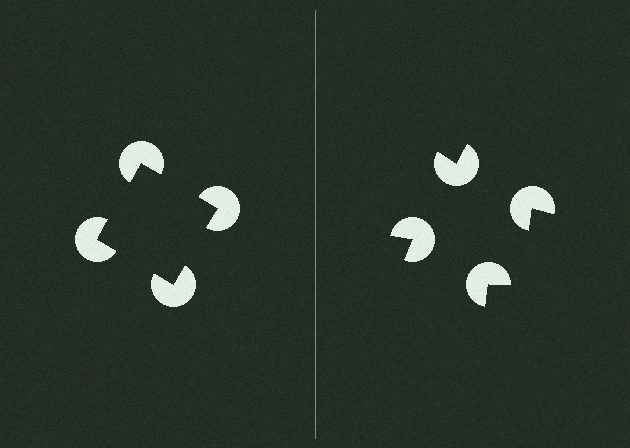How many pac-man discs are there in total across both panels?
8 — 4 on each side.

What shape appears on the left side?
An illusory square.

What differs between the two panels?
The pac-man discs are positioned identically on both sides; only the wedge orientations differ. On the left they align to a square; on the right they are misaligned.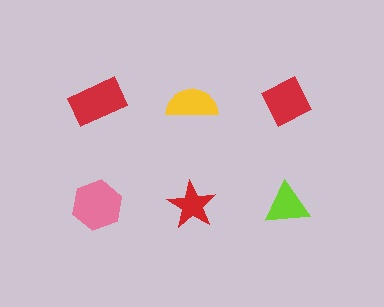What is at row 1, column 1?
A red rectangle.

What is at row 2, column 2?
A red star.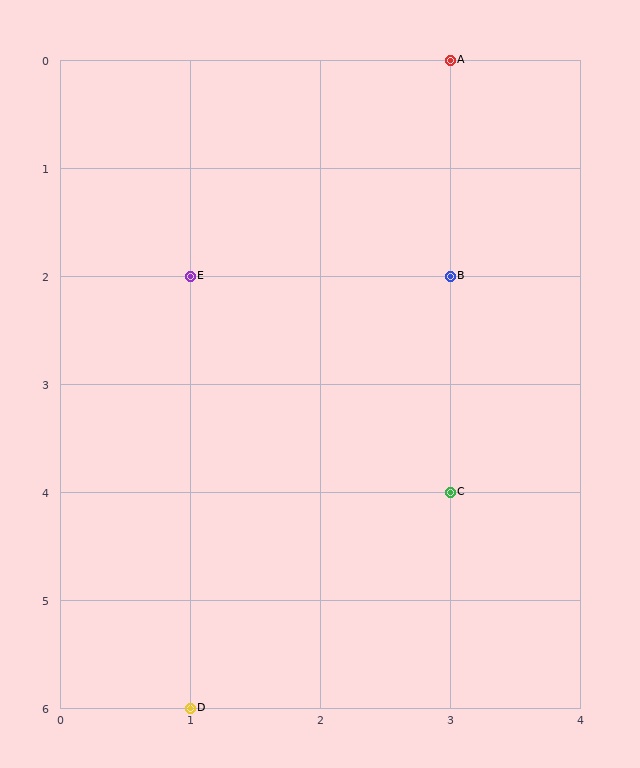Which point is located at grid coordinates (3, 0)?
Point A is at (3, 0).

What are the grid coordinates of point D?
Point D is at grid coordinates (1, 6).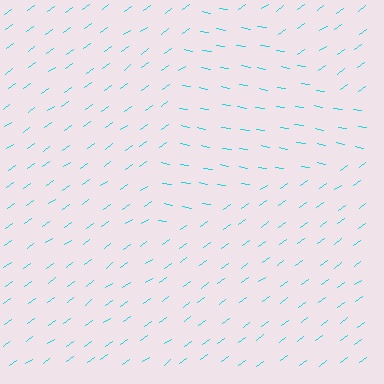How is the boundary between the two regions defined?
The boundary is defined purely by a change in line orientation (approximately 45 degrees difference). All lines are the same color and thickness.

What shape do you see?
I see a triangle.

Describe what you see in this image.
The image is filled with small cyan line segments. A triangle region in the image has lines oriented differently from the surrounding lines, creating a visible texture boundary.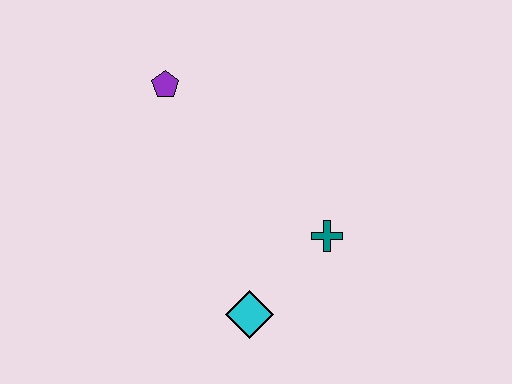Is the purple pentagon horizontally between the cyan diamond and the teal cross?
No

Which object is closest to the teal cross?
The cyan diamond is closest to the teal cross.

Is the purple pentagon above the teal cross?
Yes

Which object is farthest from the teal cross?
The purple pentagon is farthest from the teal cross.